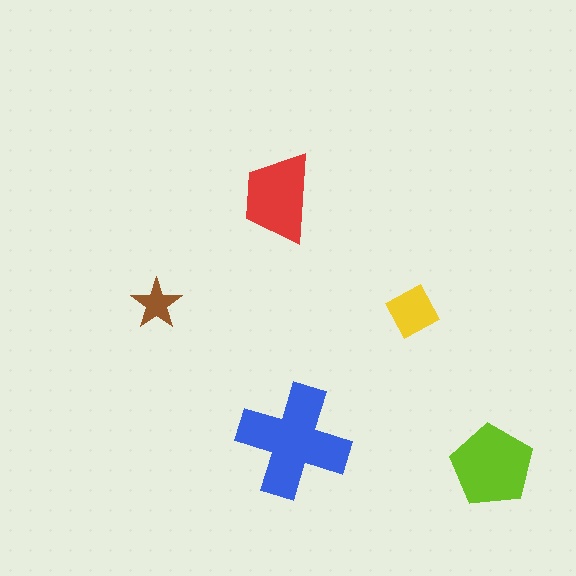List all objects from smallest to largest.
The brown star, the yellow diamond, the red trapezoid, the lime pentagon, the blue cross.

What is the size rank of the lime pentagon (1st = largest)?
2nd.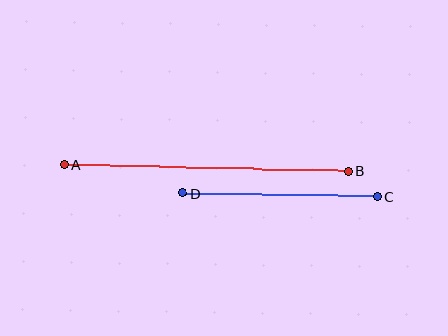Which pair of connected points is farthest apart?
Points A and B are farthest apart.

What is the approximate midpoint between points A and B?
The midpoint is at approximately (206, 168) pixels.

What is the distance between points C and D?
The distance is approximately 195 pixels.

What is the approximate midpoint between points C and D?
The midpoint is at approximately (280, 195) pixels.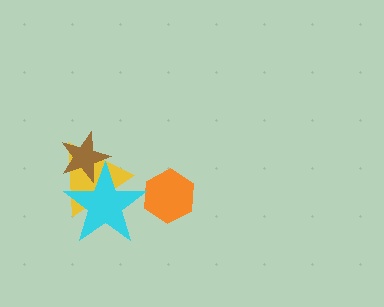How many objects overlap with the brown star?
2 objects overlap with the brown star.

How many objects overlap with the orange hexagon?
0 objects overlap with the orange hexagon.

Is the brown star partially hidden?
Yes, it is partially covered by another shape.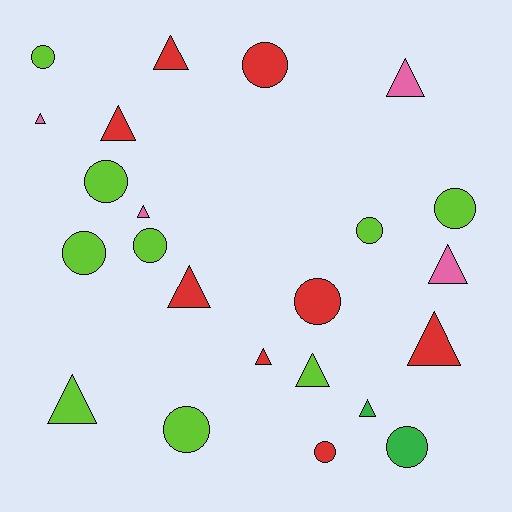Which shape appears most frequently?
Triangle, with 12 objects.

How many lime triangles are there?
There are 2 lime triangles.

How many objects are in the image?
There are 23 objects.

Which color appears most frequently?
Lime, with 9 objects.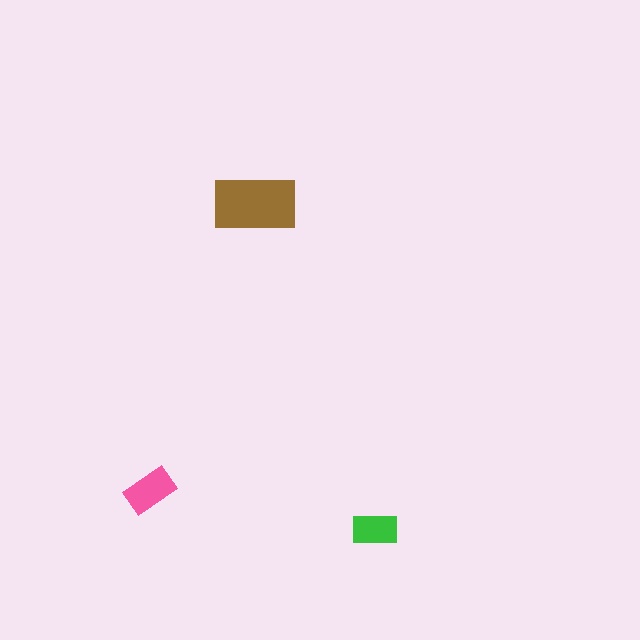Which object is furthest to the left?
The pink rectangle is leftmost.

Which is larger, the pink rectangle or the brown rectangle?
The brown one.